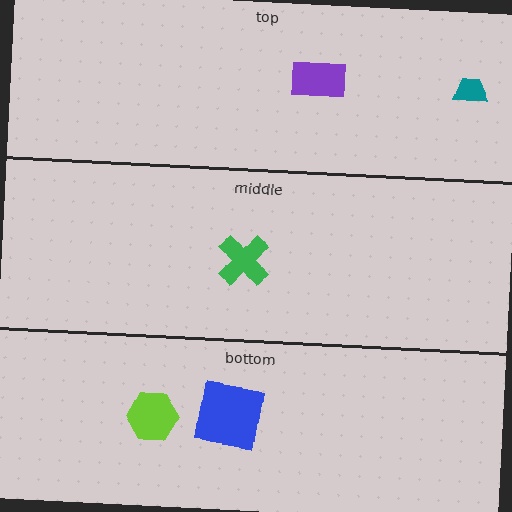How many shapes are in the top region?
2.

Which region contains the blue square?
The bottom region.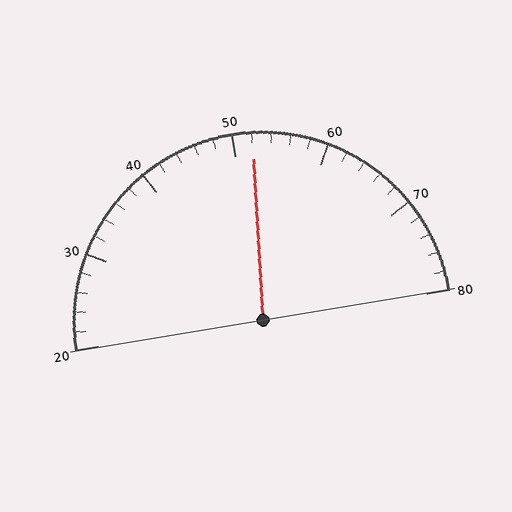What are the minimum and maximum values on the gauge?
The gauge ranges from 20 to 80.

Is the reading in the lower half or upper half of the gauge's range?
The reading is in the upper half of the range (20 to 80).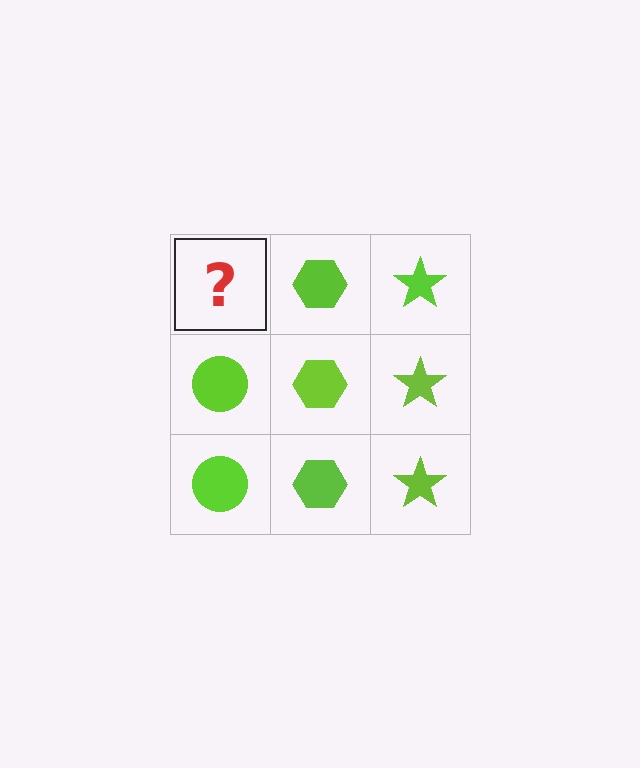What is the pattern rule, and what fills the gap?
The rule is that each column has a consistent shape. The gap should be filled with a lime circle.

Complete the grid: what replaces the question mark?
The question mark should be replaced with a lime circle.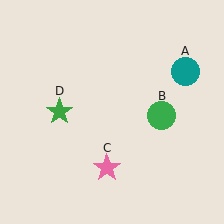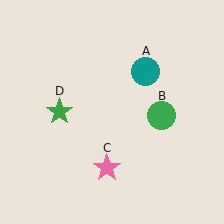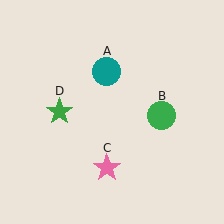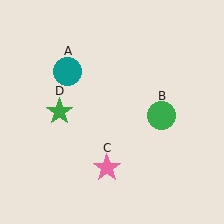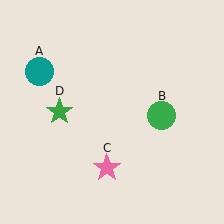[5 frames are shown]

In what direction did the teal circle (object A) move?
The teal circle (object A) moved left.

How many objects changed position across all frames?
1 object changed position: teal circle (object A).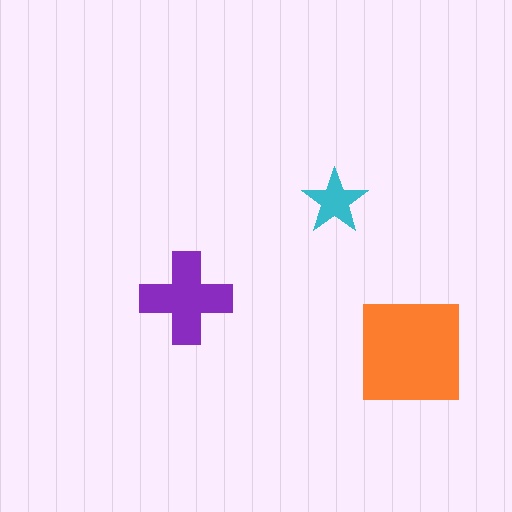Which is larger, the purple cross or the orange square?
The orange square.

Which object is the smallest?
The cyan star.